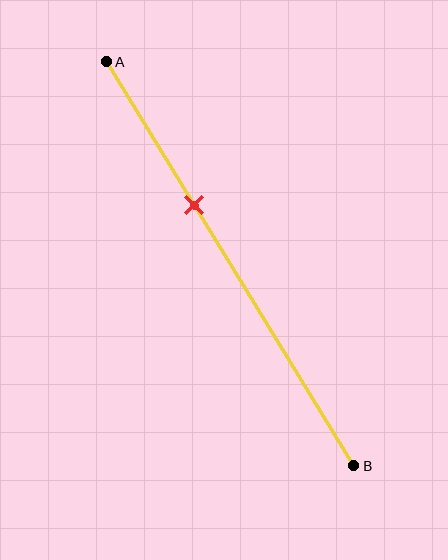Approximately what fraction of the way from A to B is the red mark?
The red mark is approximately 35% of the way from A to B.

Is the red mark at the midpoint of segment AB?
No, the mark is at about 35% from A, not at the 50% midpoint.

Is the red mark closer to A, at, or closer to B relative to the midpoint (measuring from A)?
The red mark is closer to point A than the midpoint of segment AB.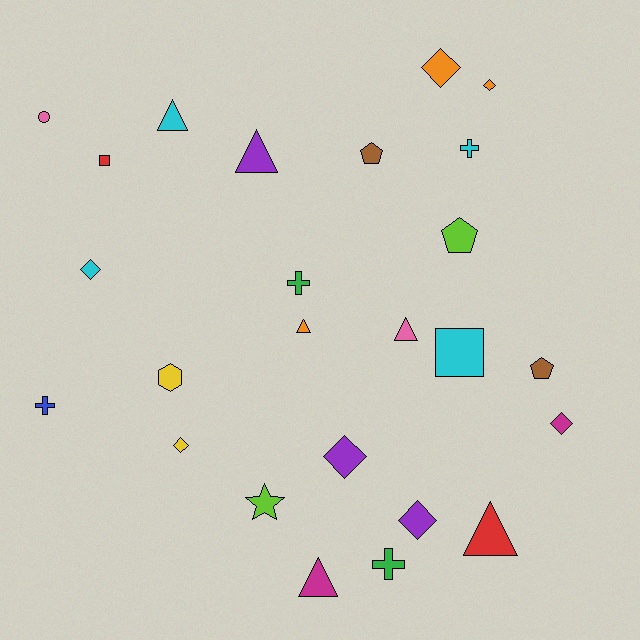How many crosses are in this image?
There are 4 crosses.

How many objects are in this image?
There are 25 objects.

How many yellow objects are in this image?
There are 2 yellow objects.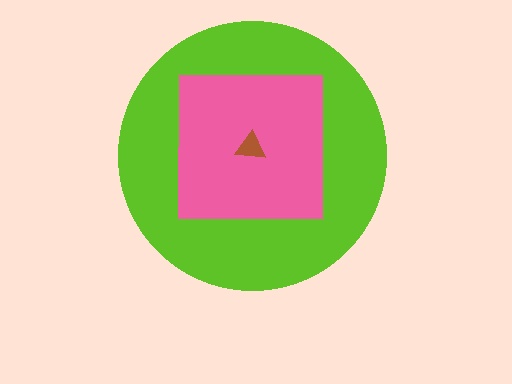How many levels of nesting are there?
3.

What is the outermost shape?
The lime circle.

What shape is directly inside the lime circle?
The pink square.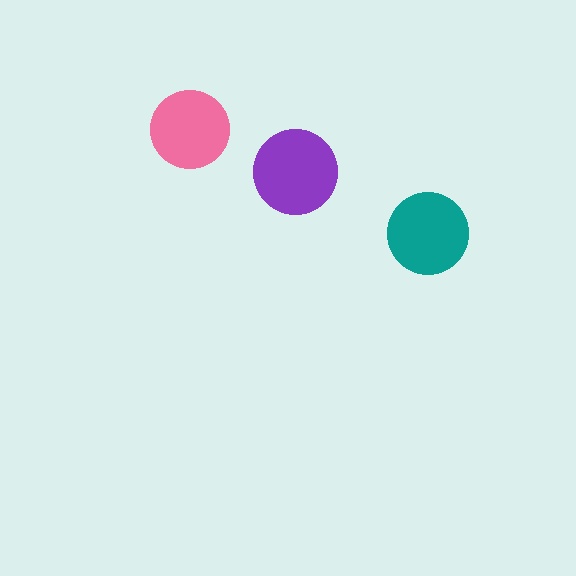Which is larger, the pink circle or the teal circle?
The teal one.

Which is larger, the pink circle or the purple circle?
The purple one.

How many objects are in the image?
There are 3 objects in the image.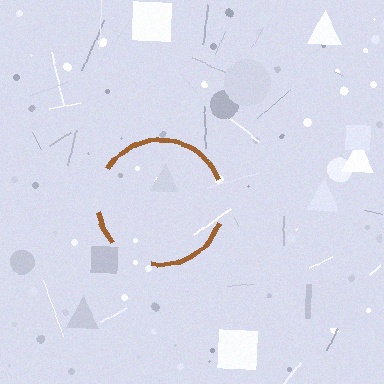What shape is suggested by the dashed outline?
The dashed outline suggests a circle.